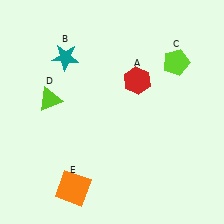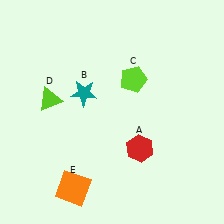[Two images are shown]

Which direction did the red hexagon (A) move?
The red hexagon (A) moved down.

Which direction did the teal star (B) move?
The teal star (B) moved down.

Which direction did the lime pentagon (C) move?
The lime pentagon (C) moved left.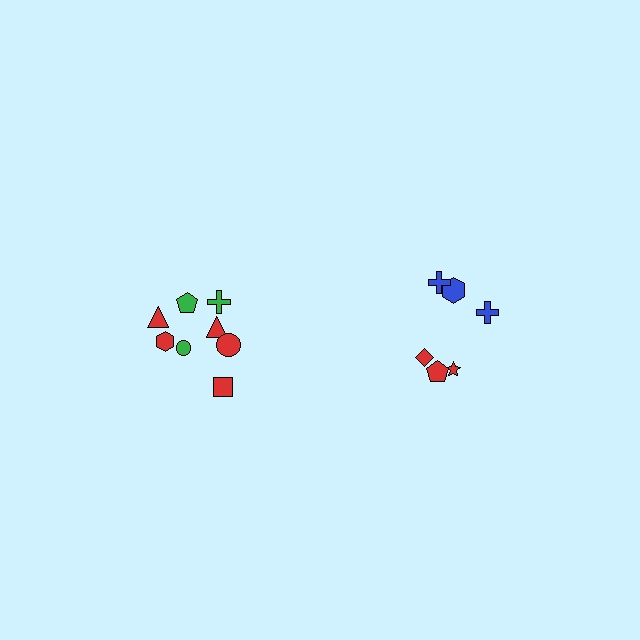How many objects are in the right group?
There are 6 objects.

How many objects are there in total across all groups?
There are 14 objects.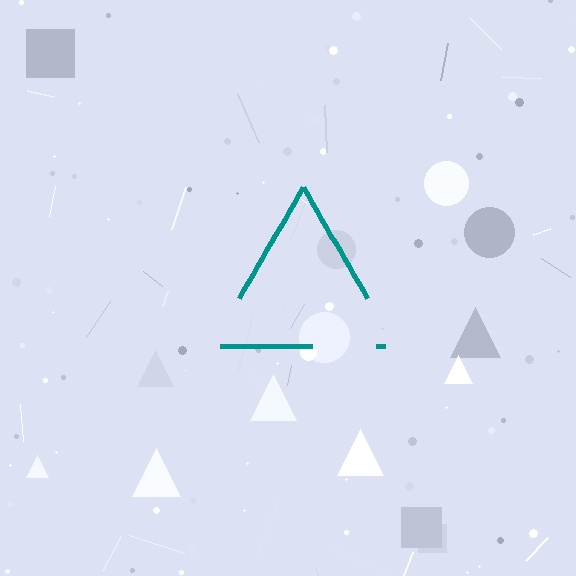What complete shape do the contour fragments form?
The contour fragments form a triangle.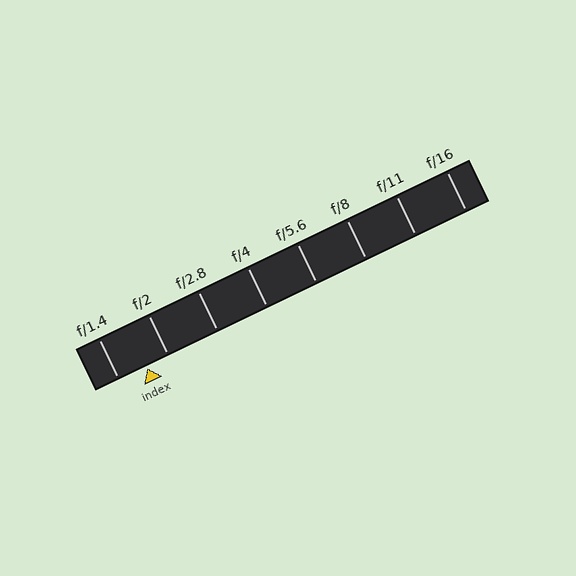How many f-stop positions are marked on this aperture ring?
There are 8 f-stop positions marked.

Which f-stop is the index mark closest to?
The index mark is closest to f/2.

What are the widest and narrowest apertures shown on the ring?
The widest aperture shown is f/1.4 and the narrowest is f/16.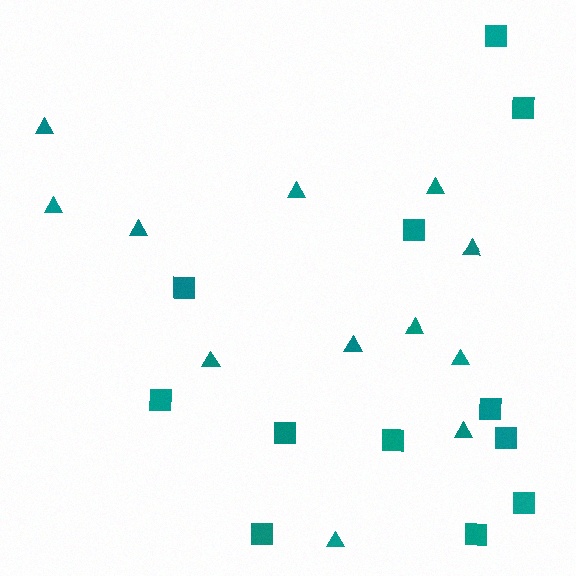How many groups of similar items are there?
There are 2 groups: one group of squares (12) and one group of triangles (12).